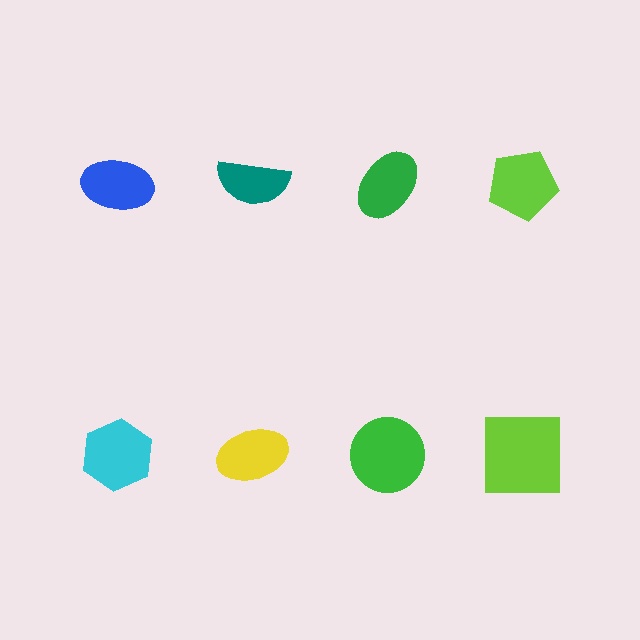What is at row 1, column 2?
A teal semicircle.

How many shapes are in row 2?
4 shapes.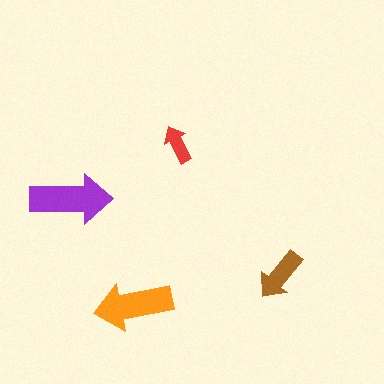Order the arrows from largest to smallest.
the purple one, the orange one, the brown one, the red one.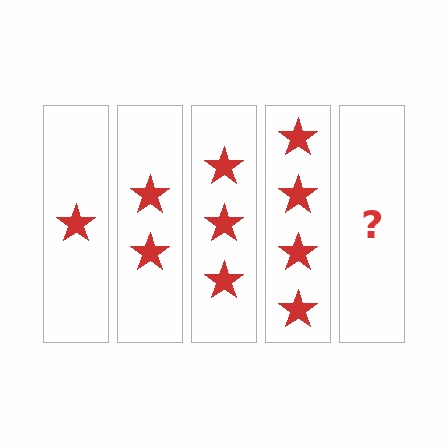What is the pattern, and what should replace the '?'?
The pattern is that each step adds one more star. The '?' should be 5 stars.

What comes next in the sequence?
The next element should be 5 stars.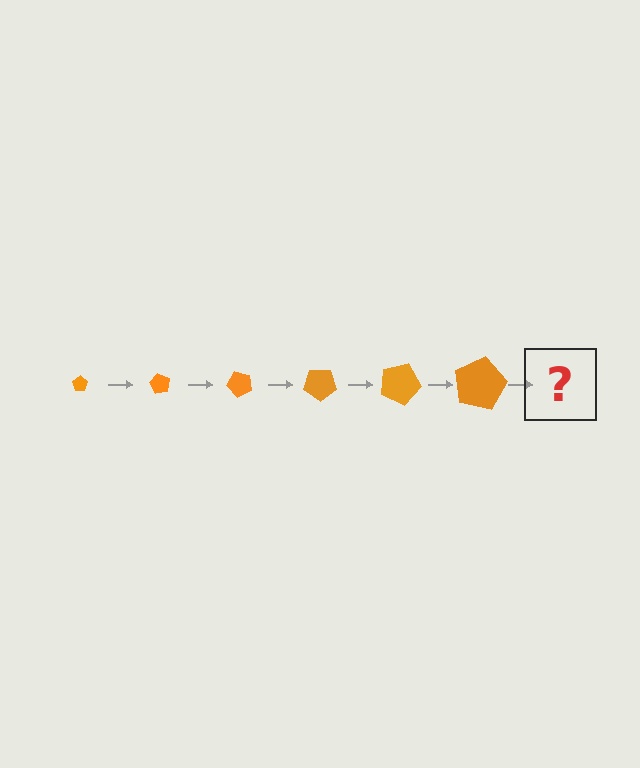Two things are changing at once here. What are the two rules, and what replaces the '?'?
The two rules are that the pentagon grows larger each step and it rotates 60 degrees each step. The '?' should be a pentagon, larger than the previous one and rotated 360 degrees from the start.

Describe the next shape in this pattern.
It should be a pentagon, larger than the previous one and rotated 360 degrees from the start.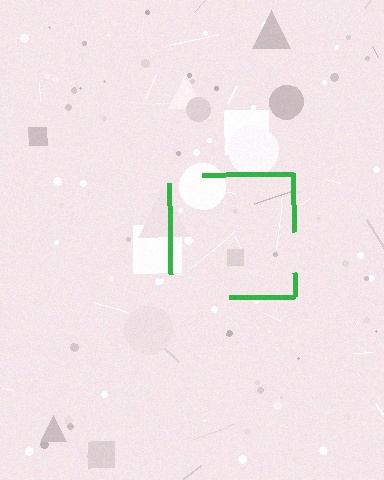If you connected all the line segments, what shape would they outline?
They would outline a square.